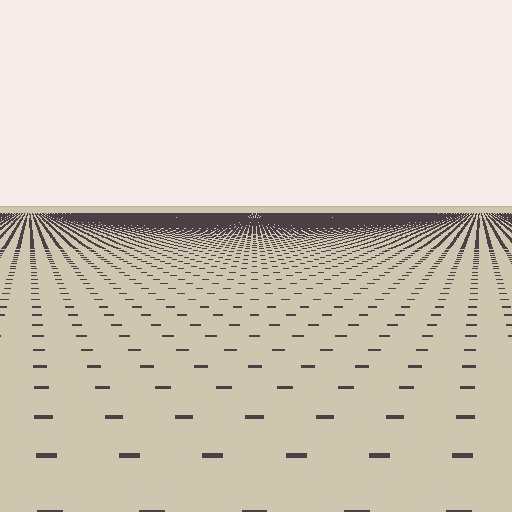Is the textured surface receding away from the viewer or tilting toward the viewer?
The surface is receding away from the viewer. Texture elements get smaller and denser toward the top.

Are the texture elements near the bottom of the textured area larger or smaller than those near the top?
Larger. Near the bottom, elements are closer to the viewer and appear at a bigger on-screen size.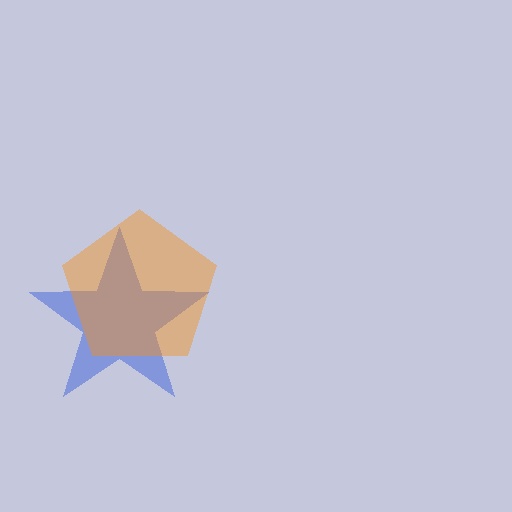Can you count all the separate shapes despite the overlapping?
Yes, there are 2 separate shapes.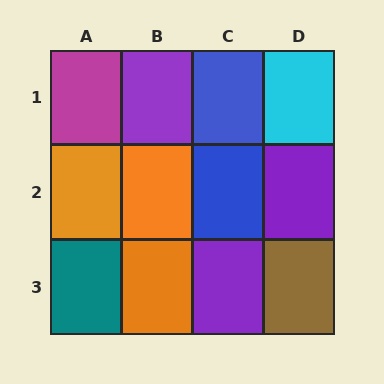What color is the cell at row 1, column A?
Magenta.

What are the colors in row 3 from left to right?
Teal, orange, purple, brown.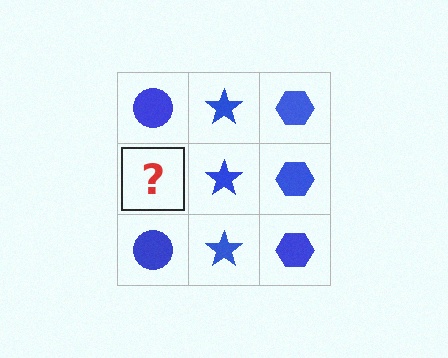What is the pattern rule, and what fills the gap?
The rule is that each column has a consistent shape. The gap should be filled with a blue circle.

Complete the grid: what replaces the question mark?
The question mark should be replaced with a blue circle.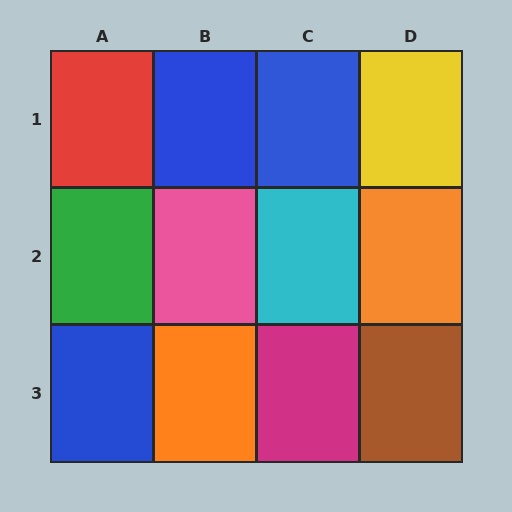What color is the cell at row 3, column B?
Orange.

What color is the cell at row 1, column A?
Red.